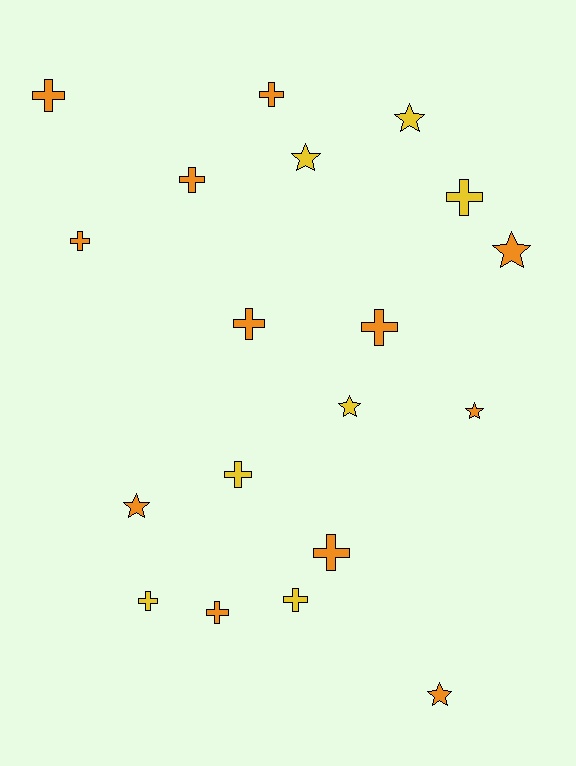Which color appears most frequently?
Orange, with 12 objects.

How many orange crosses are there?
There are 8 orange crosses.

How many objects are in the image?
There are 19 objects.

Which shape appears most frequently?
Cross, with 12 objects.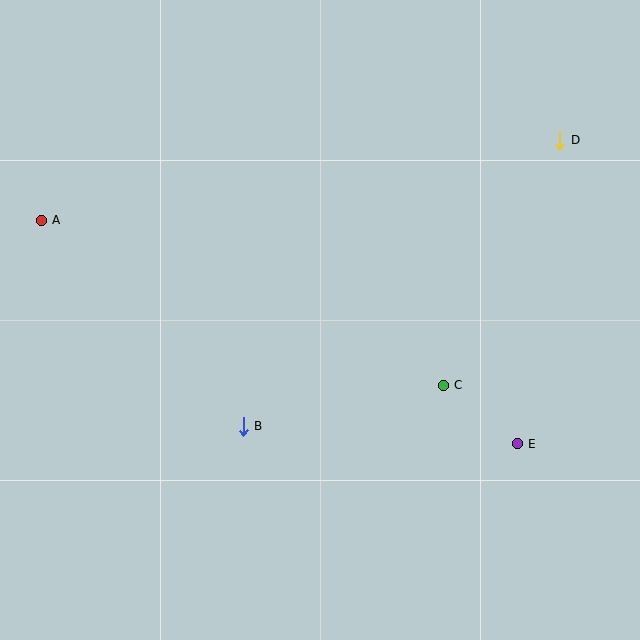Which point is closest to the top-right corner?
Point D is closest to the top-right corner.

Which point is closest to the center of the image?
Point B at (243, 426) is closest to the center.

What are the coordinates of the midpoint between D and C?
The midpoint between D and C is at (501, 263).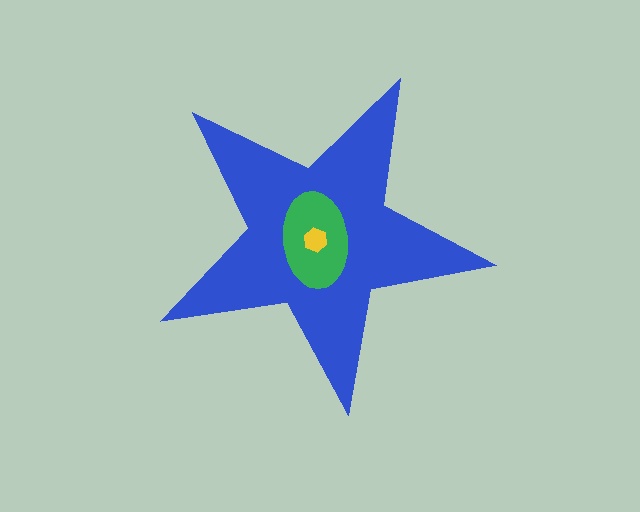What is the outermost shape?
The blue star.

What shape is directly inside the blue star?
The green ellipse.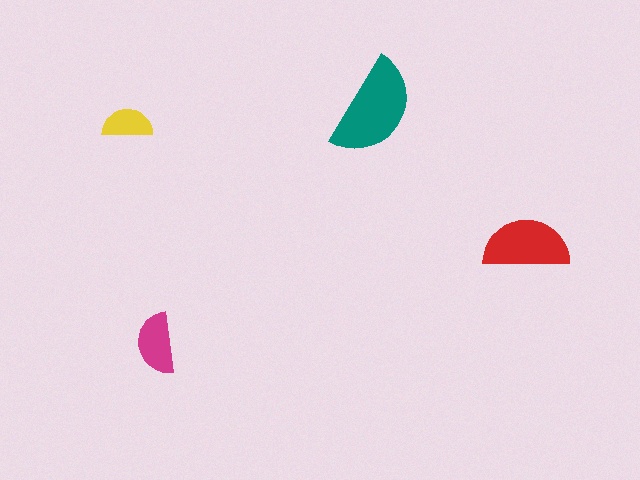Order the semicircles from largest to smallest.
the teal one, the red one, the magenta one, the yellow one.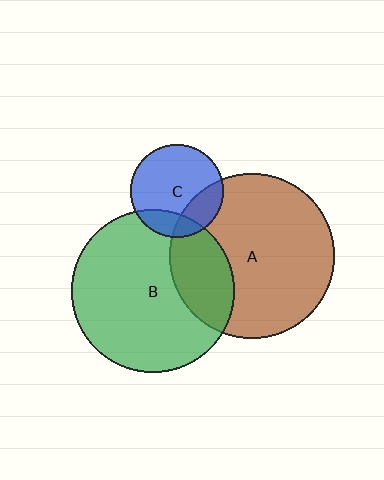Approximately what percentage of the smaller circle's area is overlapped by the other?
Approximately 25%.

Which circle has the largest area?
Circle A (brown).